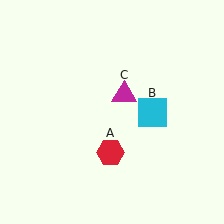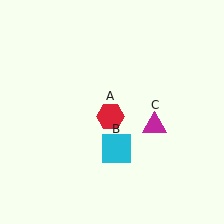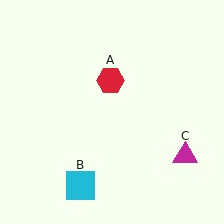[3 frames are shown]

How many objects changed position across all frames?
3 objects changed position: red hexagon (object A), cyan square (object B), magenta triangle (object C).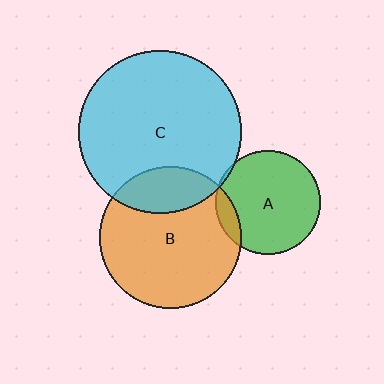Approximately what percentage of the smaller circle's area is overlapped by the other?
Approximately 20%.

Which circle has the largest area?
Circle C (cyan).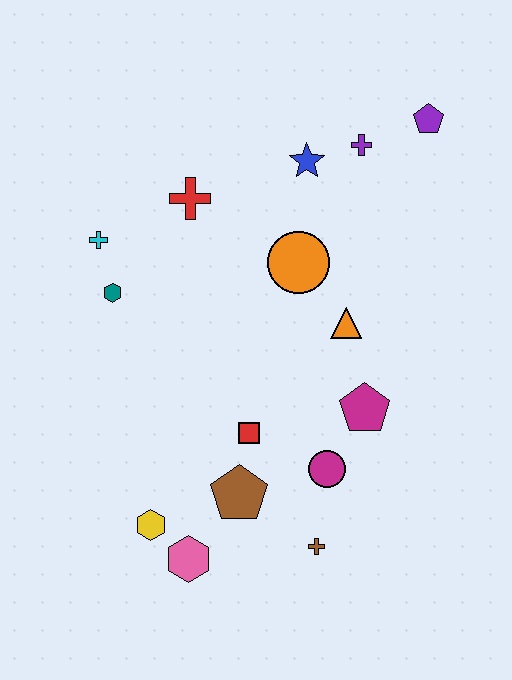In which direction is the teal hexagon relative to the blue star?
The teal hexagon is to the left of the blue star.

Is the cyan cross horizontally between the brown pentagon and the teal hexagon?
No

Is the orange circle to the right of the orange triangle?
No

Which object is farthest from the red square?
The purple pentagon is farthest from the red square.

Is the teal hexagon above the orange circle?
No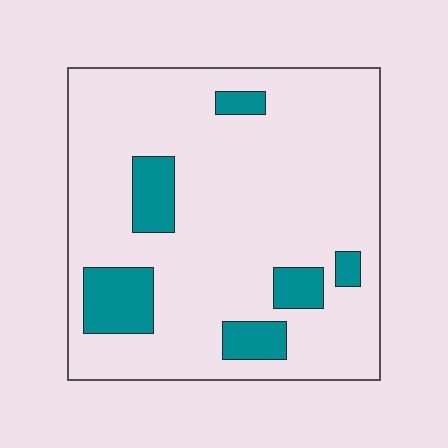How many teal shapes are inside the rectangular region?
6.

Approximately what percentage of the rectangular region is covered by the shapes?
Approximately 15%.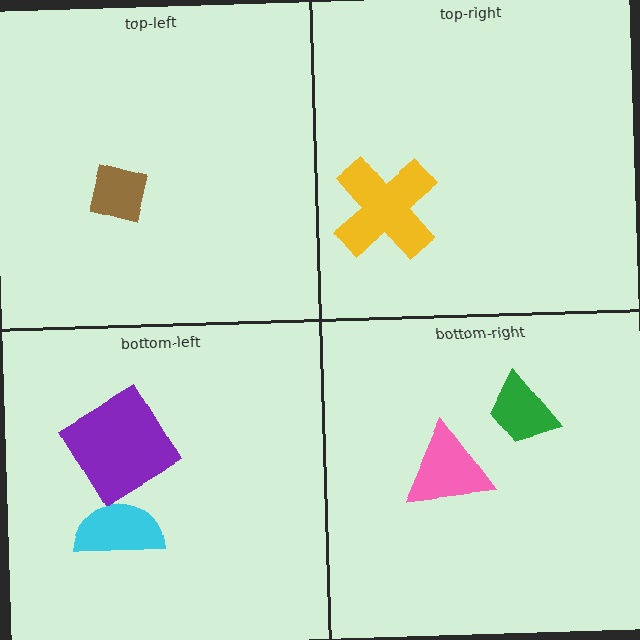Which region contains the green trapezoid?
The bottom-right region.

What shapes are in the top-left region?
The brown square.